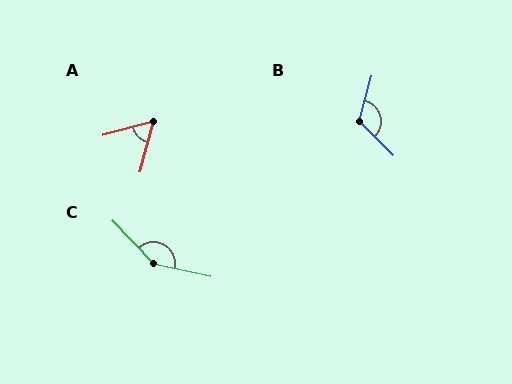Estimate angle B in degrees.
Approximately 120 degrees.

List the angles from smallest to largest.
A (60°), B (120°), C (146°).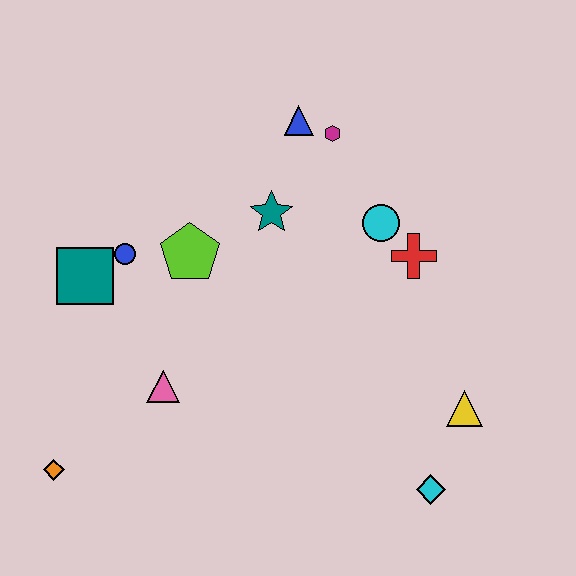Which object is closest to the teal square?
The blue circle is closest to the teal square.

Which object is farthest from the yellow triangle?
The orange diamond is farthest from the yellow triangle.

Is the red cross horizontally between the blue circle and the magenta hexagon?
No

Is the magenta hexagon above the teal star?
Yes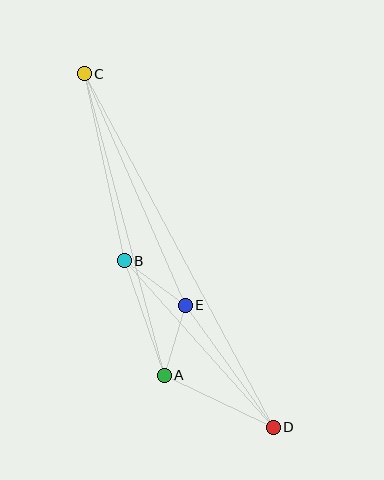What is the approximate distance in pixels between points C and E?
The distance between C and E is approximately 253 pixels.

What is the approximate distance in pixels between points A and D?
The distance between A and D is approximately 121 pixels.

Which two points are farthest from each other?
Points C and D are farthest from each other.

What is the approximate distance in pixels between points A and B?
The distance between A and B is approximately 121 pixels.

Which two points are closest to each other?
Points A and E are closest to each other.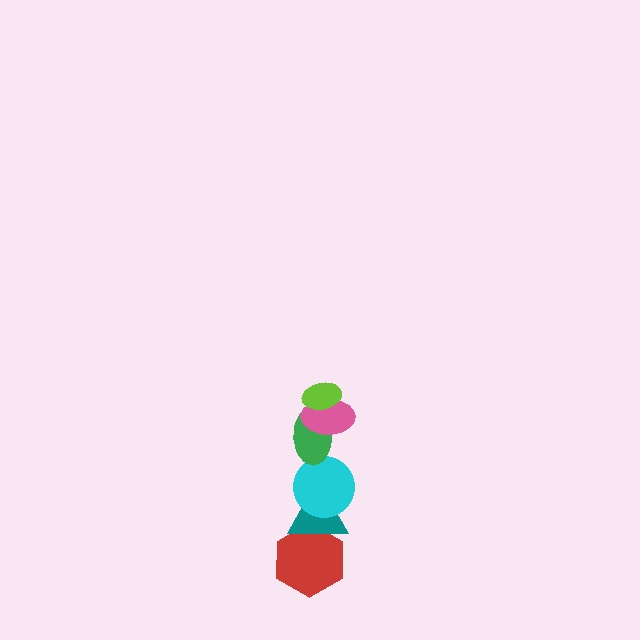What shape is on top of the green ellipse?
The pink ellipse is on top of the green ellipse.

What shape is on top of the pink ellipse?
The lime ellipse is on top of the pink ellipse.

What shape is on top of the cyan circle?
The green ellipse is on top of the cyan circle.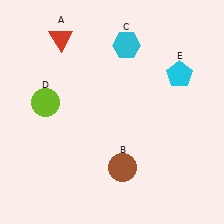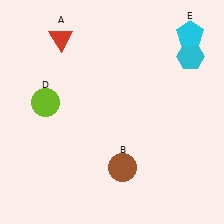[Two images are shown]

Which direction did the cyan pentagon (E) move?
The cyan pentagon (E) moved up.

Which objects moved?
The objects that moved are: the cyan hexagon (C), the cyan pentagon (E).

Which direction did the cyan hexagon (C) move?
The cyan hexagon (C) moved right.